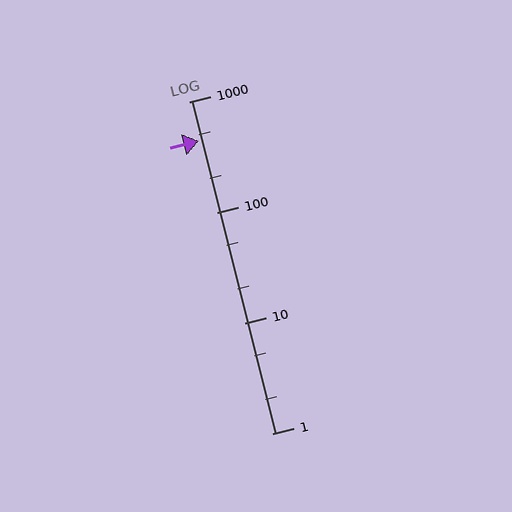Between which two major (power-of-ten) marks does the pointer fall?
The pointer is between 100 and 1000.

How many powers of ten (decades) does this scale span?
The scale spans 3 decades, from 1 to 1000.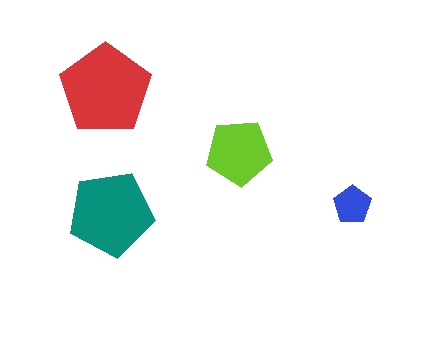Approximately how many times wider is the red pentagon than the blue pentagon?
About 2.5 times wider.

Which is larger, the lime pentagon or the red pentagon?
The red one.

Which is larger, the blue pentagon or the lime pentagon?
The lime one.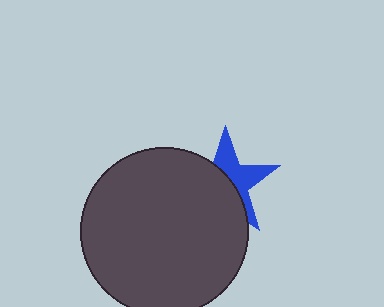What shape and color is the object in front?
The object in front is a dark gray circle.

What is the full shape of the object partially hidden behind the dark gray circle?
The partially hidden object is a blue star.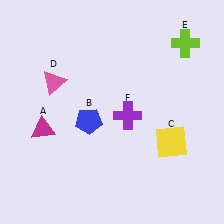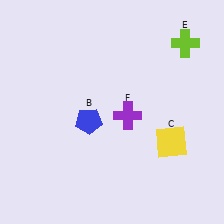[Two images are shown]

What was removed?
The magenta triangle (A), the pink triangle (D) were removed in Image 2.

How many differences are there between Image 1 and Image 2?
There are 2 differences between the two images.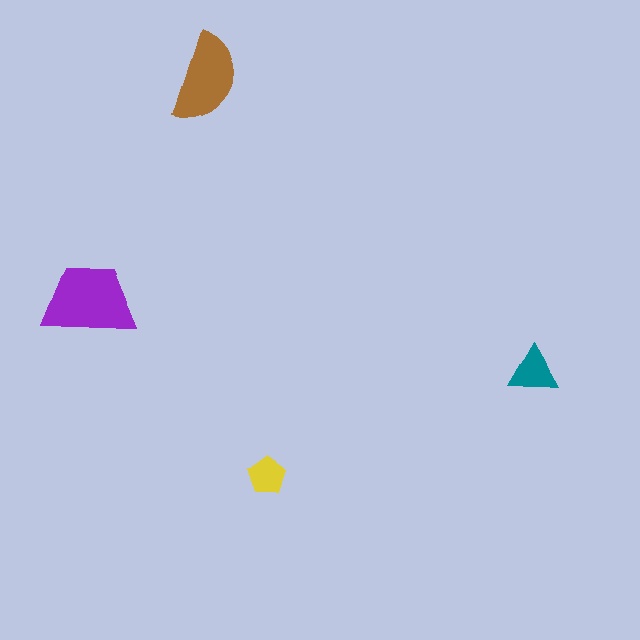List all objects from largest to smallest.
The purple trapezoid, the brown semicircle, the teal triangle, the yellow pentagon.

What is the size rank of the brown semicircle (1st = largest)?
2nd.